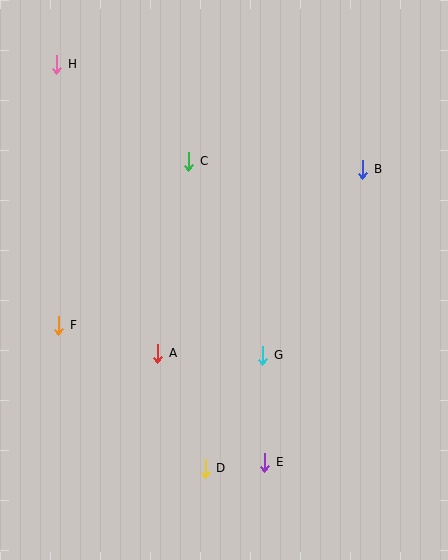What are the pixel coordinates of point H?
Point H is at (57, 64).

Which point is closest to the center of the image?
Point G at (263, 355) is closest to the center.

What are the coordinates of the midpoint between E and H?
The midpoint between E and H is at (161, 263).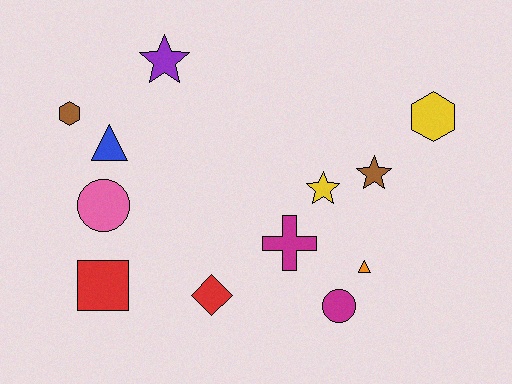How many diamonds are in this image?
There is 1 diamond.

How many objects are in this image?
There are 12 objects.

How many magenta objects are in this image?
There are 2 magenta objects.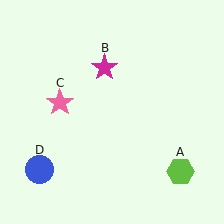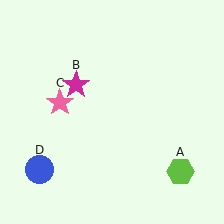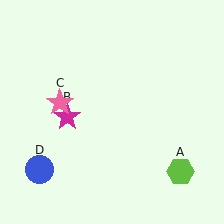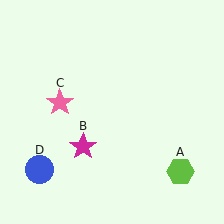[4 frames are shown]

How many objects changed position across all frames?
1 object changed position: magenta star (object B).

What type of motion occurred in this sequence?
The magenta star (object B) rotated counterclockwise around the center of the scene.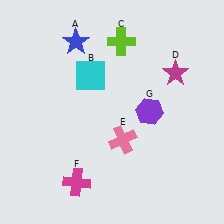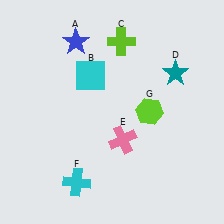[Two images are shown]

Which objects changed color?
D changed from magenta to teal. F changed from magenta to cyan. G changed from purple to lime.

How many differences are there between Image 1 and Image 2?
There are 3 differences between the two images.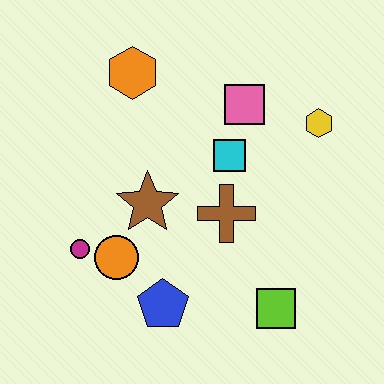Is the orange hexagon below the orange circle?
No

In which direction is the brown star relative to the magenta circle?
The brown star is to the right of the magenta circle.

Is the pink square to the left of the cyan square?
No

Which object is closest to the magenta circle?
The orange circle is closest to the magenta circle.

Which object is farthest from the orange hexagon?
The lime square is farthest from the orange hexagon.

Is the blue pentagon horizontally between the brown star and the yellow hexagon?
Yes